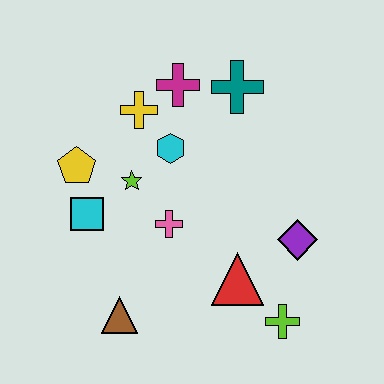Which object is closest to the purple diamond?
The red triangle is closest to the purple diamond.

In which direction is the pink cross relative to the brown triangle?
The pink cross is above the brown triangle.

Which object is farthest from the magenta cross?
The lime cross is farthest from the magenta cross.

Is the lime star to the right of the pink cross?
No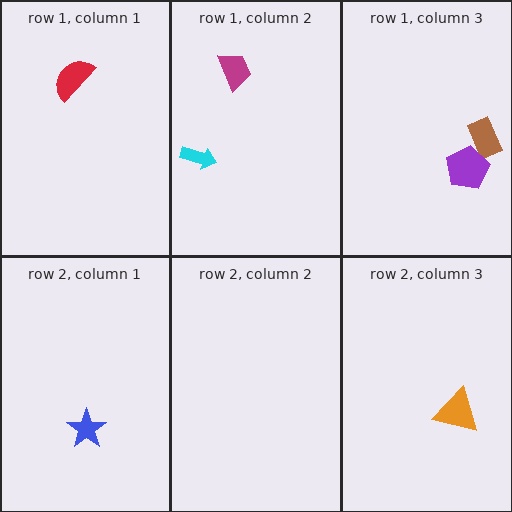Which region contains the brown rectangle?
The row 1, column 3 region.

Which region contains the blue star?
The row 2, column 1 region.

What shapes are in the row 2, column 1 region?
The blue star.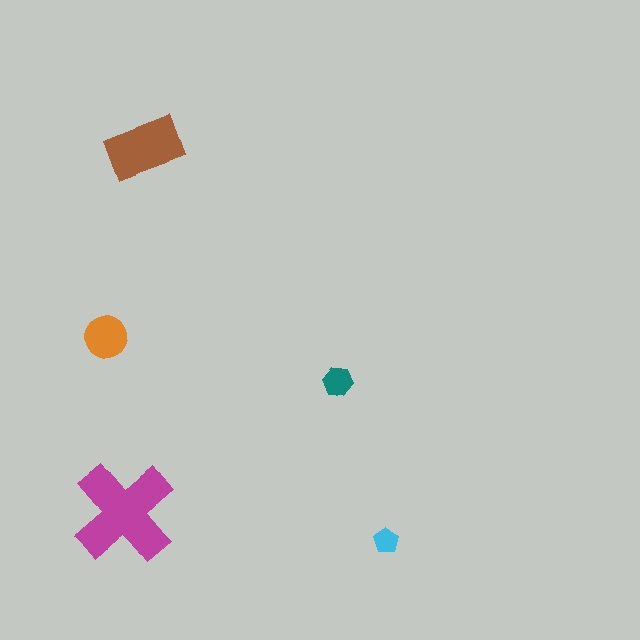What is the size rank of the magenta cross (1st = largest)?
1st.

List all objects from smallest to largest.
The cyan pentagon, the teal hexagon, the orange circle, the brown rectangle, the magenta cross.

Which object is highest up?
The brown rectangle is topmost.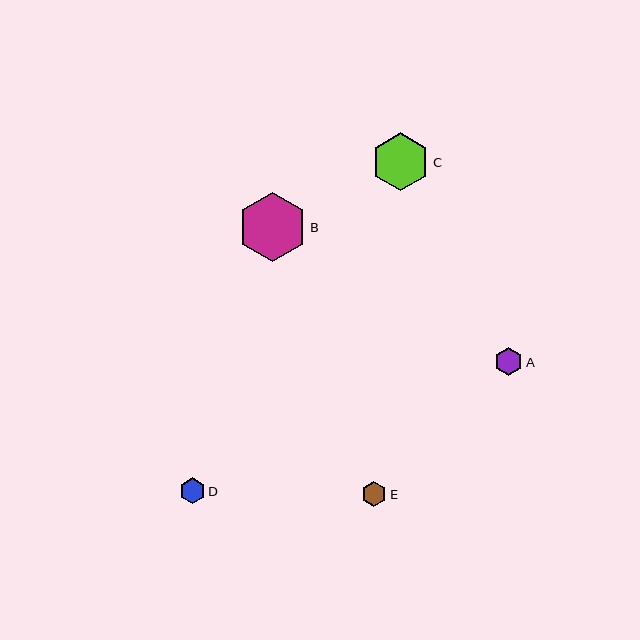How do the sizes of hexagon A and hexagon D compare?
Hexagon A and hexagon D are approximately the same size.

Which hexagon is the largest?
Hexagon B is the largest with a size of approximately 70 pixels.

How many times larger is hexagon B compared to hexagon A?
Hexagon B is approximately 2.4 times the size of hexagon A.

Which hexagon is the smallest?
Hexagon E is the smallest with a size of approximately 25 pixels.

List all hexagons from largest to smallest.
From largest to smallest: B, C, A, D, E.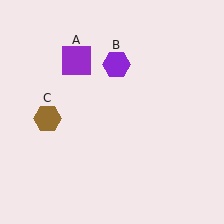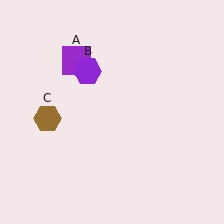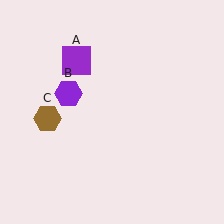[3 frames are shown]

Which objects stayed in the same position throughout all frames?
Purple square (object A) and brown hexagon (object C) remained stationary.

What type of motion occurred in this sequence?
The purple hexagon (object B) rotated counterclockwise around the center of the scene.